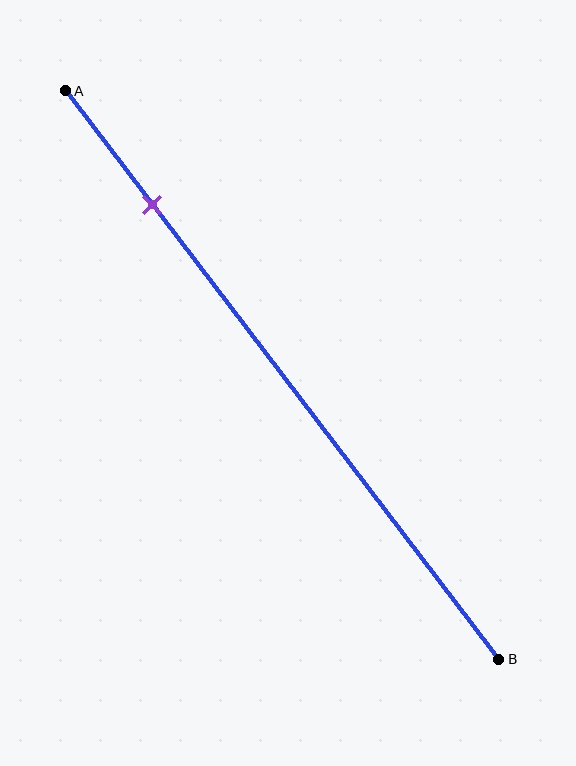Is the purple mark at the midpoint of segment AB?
No, the mark is at about 20% from A, not at the 50% midpoint.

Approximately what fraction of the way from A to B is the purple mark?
The purple mark is approximately 20% of the way from A to B.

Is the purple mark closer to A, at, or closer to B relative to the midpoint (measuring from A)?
The purple mark is closer to point A than the midpoint of segment AB.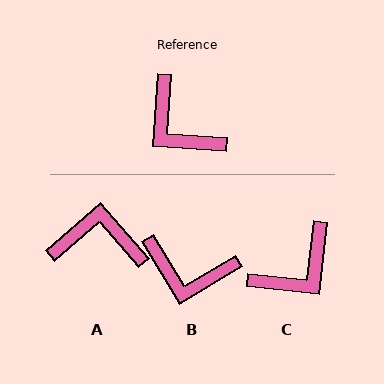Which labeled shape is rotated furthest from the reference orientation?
A, about 135 degrees away.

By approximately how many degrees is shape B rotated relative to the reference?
Approximately 35 degrees counter-clockwise.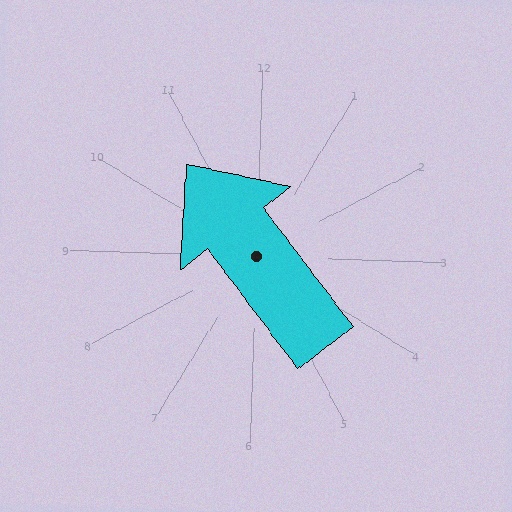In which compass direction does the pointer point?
Northwest.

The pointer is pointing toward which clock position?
Roughly 11 o'clock.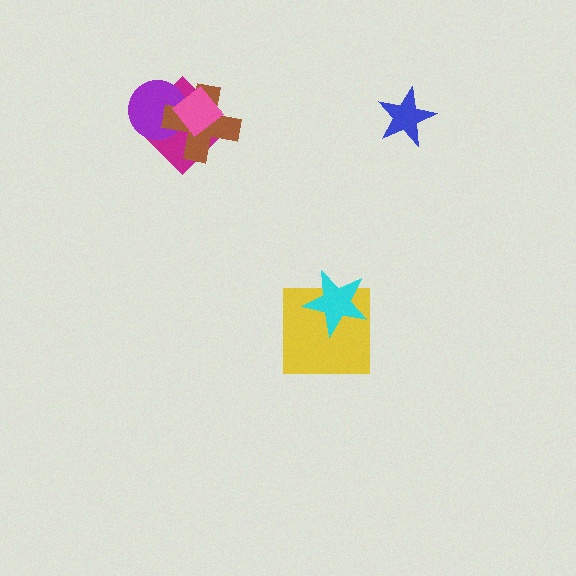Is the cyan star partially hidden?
No, no other shape covers it.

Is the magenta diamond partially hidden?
Yes, it is partially covered by another shape.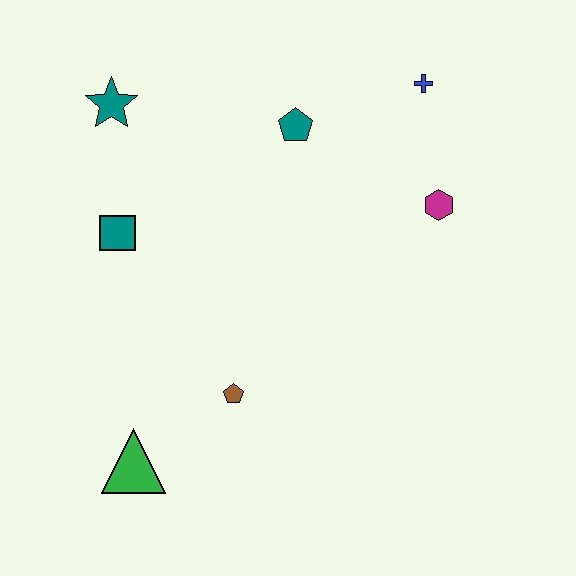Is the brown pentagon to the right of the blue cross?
No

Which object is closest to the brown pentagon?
The green triangle is closest to the brown pentagon.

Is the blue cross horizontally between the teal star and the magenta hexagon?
Yes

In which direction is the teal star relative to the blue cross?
The teal star is to the left of the blue cross.